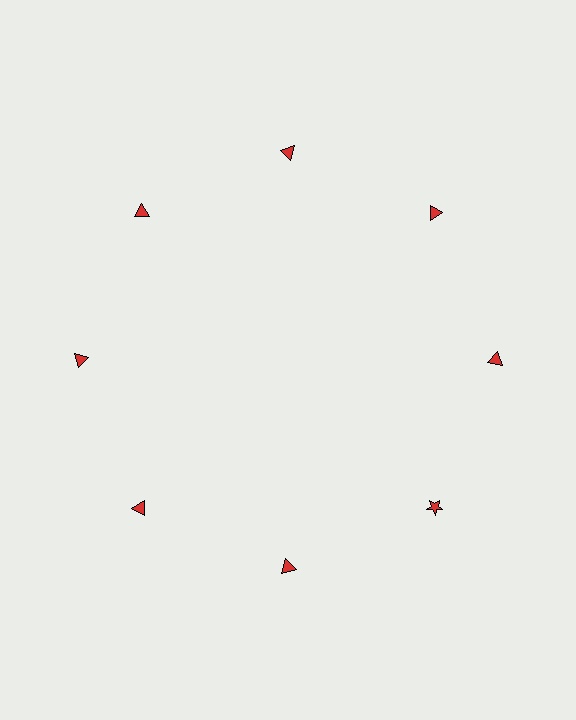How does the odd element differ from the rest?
It has a different shape: star instead of triangle.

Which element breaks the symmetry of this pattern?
The red star at roughly the 4 o'clock position breaks the symmetry. All other shapes are red triangles.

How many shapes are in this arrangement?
There are 8 shapes arranged in a ring pattern.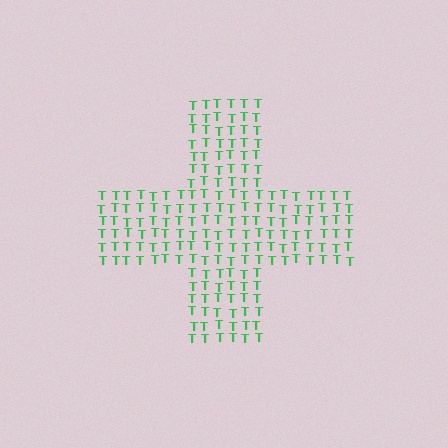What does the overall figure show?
The overall figure shows a cross.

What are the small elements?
The small elements are letter T's.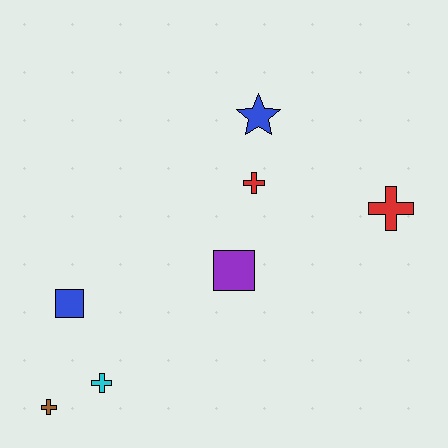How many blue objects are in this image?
There are 2 blue objects.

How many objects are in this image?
There are 7 objects.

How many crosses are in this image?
There are 4 crosses.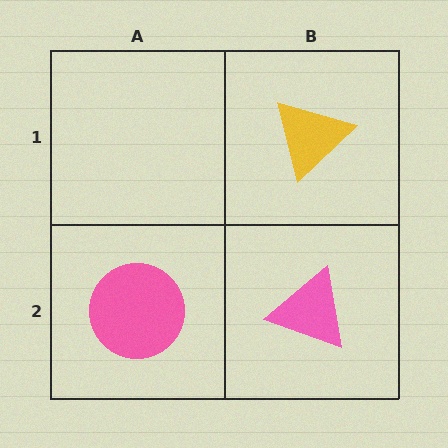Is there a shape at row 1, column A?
No, that cell is empty.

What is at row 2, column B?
A pink triangle.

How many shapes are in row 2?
2 shapes.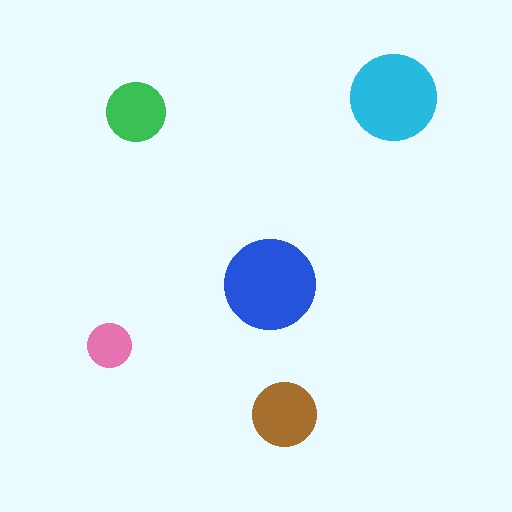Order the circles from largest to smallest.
the blue one, the cyan one, the brown one, the green one, the pink one.